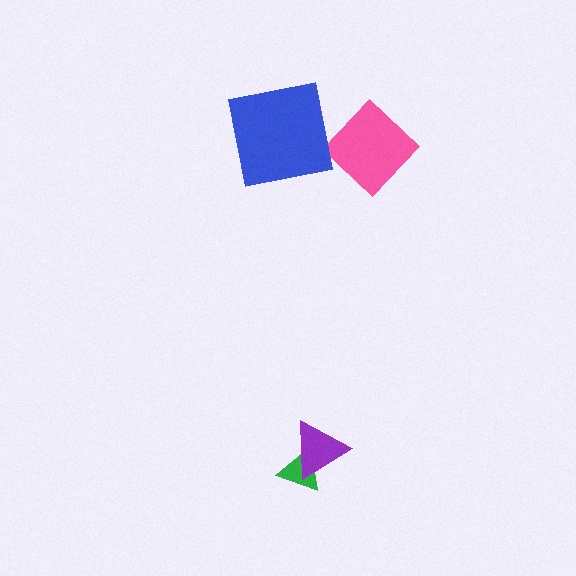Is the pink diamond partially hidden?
No, no other shape covers it.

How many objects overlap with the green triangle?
1 object overlaps with the green triangle.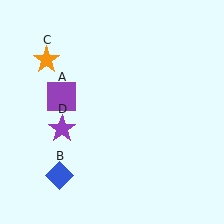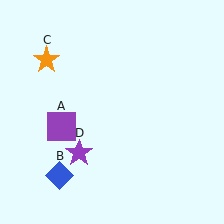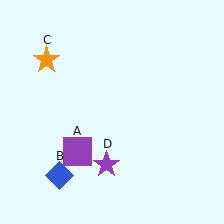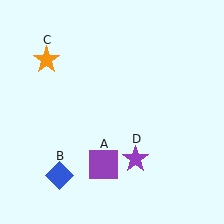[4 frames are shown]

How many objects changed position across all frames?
2 objects changed position: purple square (object A), purple star (object D).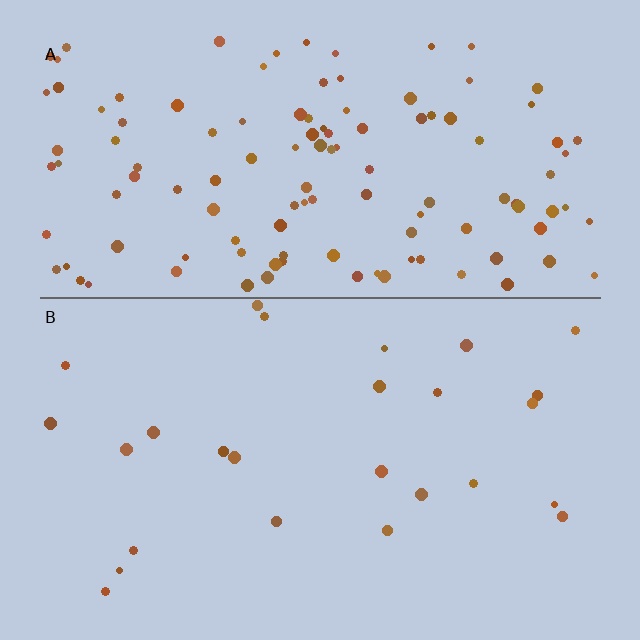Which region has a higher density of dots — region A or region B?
A (the top).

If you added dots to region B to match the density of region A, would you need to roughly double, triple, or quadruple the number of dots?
Approximately quadruple.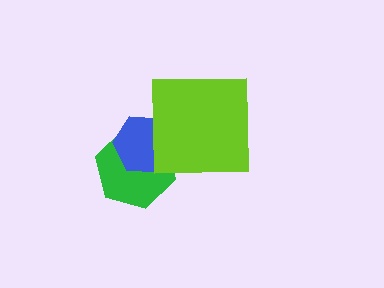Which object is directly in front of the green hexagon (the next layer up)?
The blue hexagon is directly in front of the green hexagon.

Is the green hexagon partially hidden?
Yes, it is partially covered by another shape.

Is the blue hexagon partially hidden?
Yes, it is partially covered by another shape.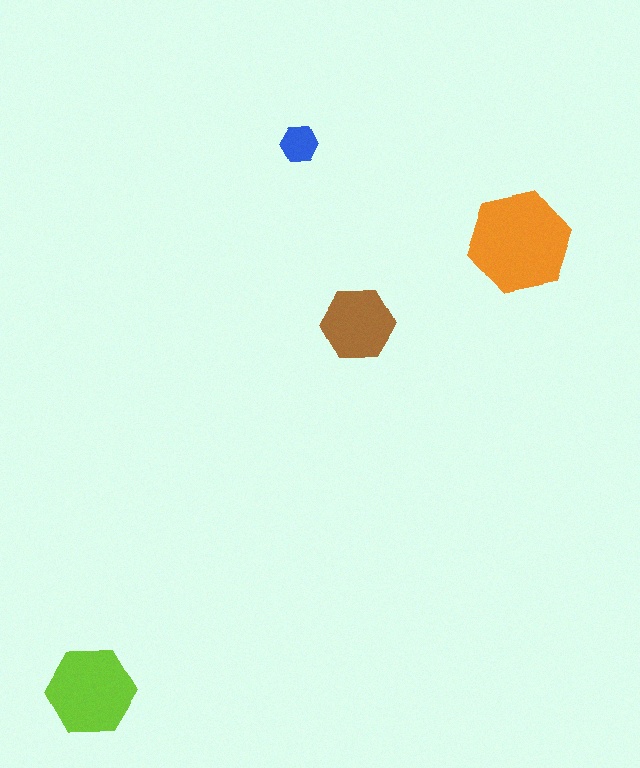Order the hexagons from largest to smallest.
the orange one, the lime one, the brown one, the blue one.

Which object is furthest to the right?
The orange hexagon is rightmost.